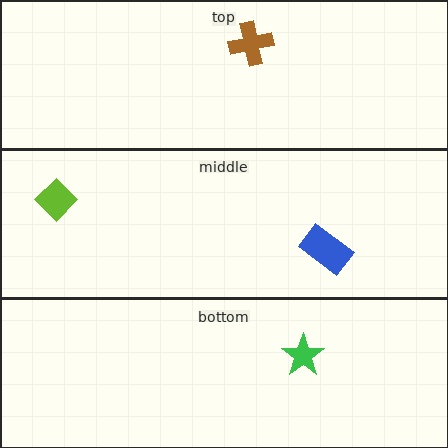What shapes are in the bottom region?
The green star.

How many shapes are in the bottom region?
1.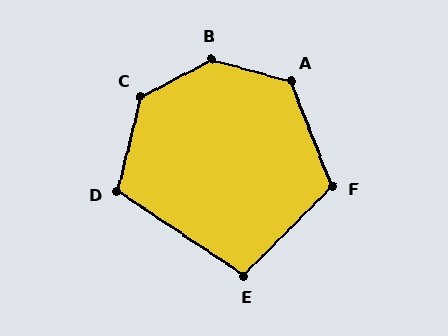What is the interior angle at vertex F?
Approximately 114 degrees (obtuse).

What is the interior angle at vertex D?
Approximately 110 degrees (obtuse).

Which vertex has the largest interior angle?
B, at approximately 136 degrees.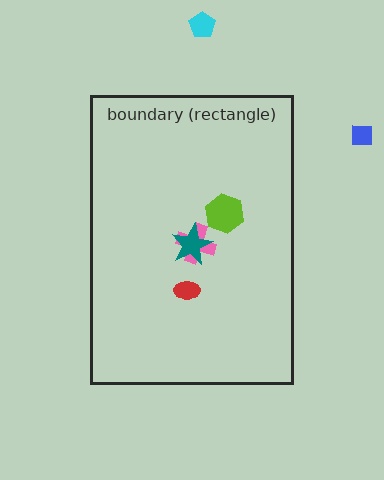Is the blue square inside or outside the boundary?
Outside.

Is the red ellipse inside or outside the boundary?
Inside.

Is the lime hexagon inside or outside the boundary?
Inside.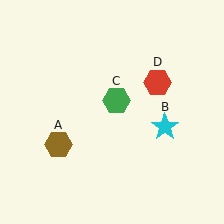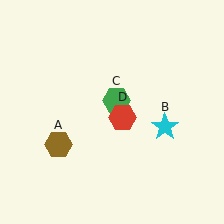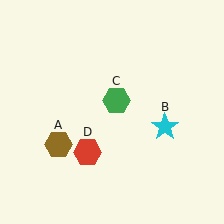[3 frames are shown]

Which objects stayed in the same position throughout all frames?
Brown hexagon (object A) and cyan star (object B) and green hexagon (object C) remained stationary.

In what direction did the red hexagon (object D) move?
The red hexagon (object D) moved down and to the left.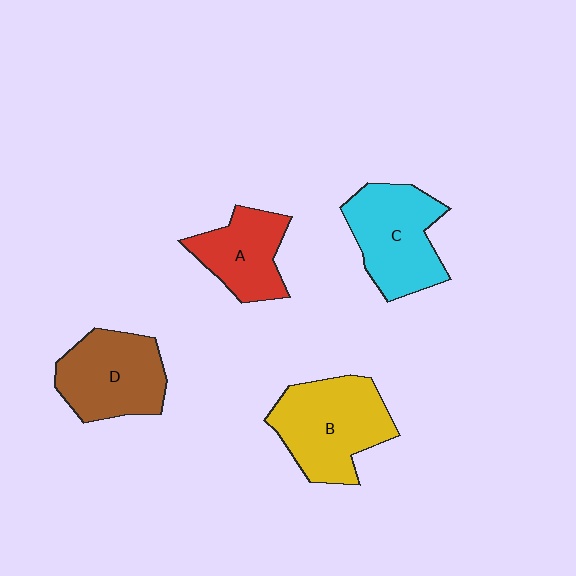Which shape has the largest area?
Shape B (yellow).